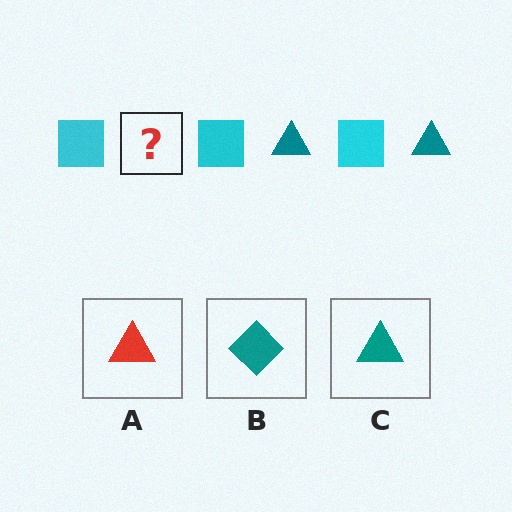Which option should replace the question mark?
Option C.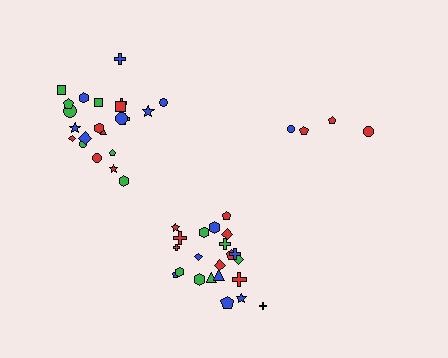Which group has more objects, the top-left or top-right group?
The top-left group.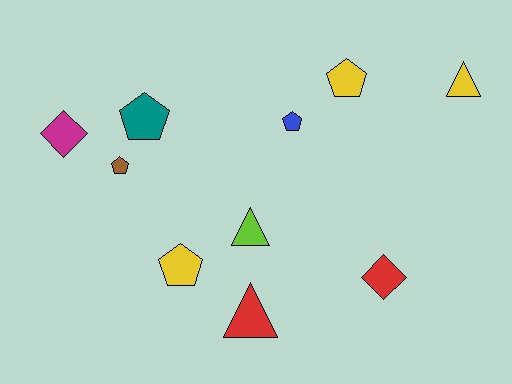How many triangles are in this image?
There are 3 triangles.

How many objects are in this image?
There are 10 objects.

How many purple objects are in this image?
There are no purple objects.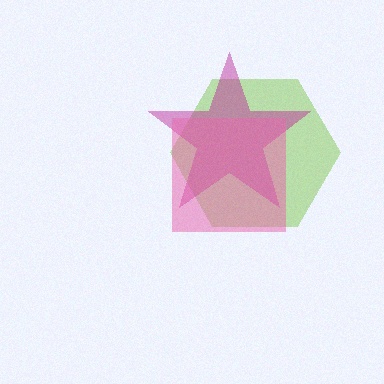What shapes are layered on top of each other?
The layered shapes are: a lime hexagon, a magenta star, a pink square.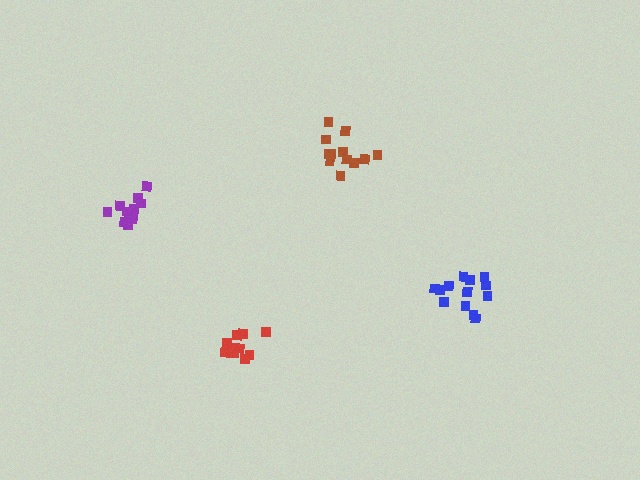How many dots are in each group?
Group 1: 13 dots, Group 2: 12 dots, Group 3: 12 dots, Group 4: 11 dots (48 total).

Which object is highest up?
The brown cluster is topmost.